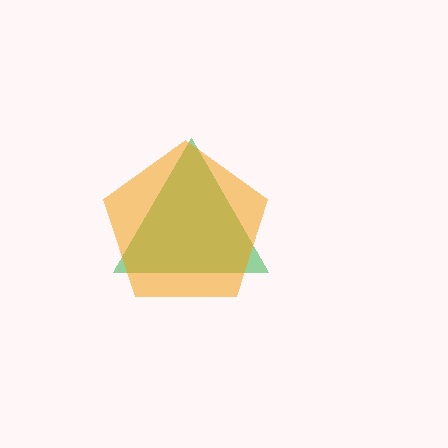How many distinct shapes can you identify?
There are 2 distinct shapes: a green triangle, an orange pentagon.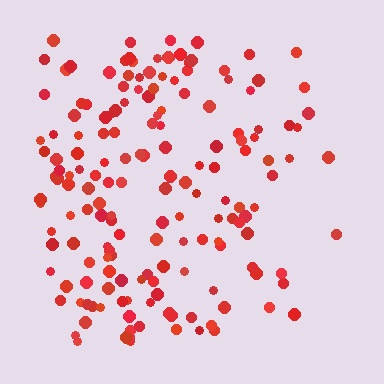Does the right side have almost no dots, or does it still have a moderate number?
Still a moderate number, just noticeably fewer than the left.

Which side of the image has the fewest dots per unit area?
The right.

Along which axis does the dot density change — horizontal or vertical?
Horizontal.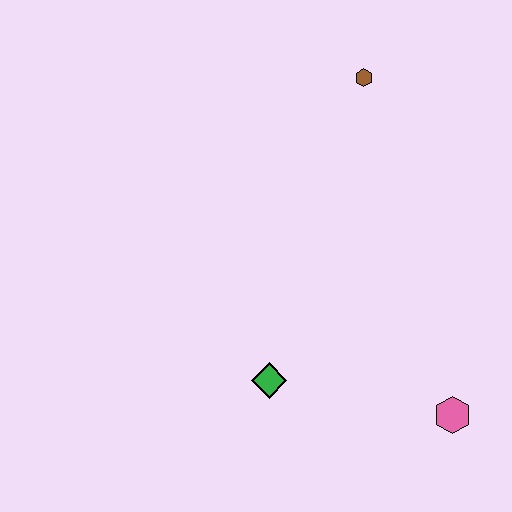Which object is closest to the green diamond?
The pink hexagon is closest to the green diamond.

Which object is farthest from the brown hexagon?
The pink hexagon is farthest from the brown hexagon.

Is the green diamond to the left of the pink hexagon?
Yes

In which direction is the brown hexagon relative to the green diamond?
The brown hexagon is above the green diamond.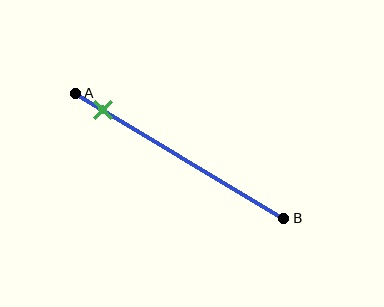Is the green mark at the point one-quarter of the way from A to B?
No, the mark is at about 15% from A, not at the 25% one-quarter point.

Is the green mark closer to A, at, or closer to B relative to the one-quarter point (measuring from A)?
The green mark is closer to point A than the one-quarter point of segment AB.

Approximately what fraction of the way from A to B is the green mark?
The green mark is approximately 15% of the way from A to B.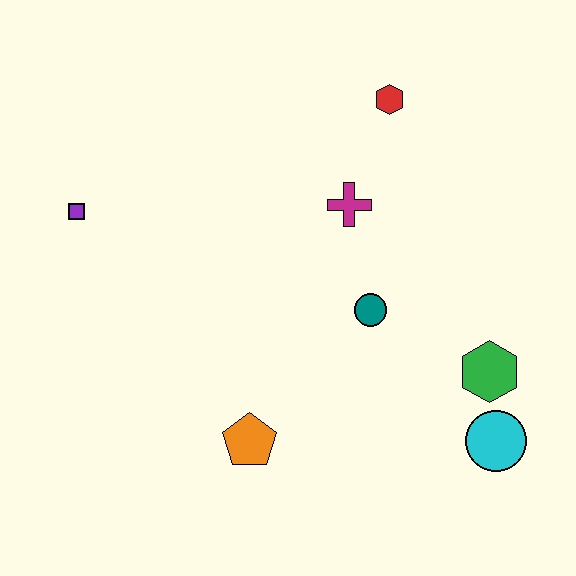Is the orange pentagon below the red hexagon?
Yes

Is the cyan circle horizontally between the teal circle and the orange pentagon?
No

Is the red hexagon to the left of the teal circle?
No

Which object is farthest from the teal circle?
The purple square is farthest from the teal circle.